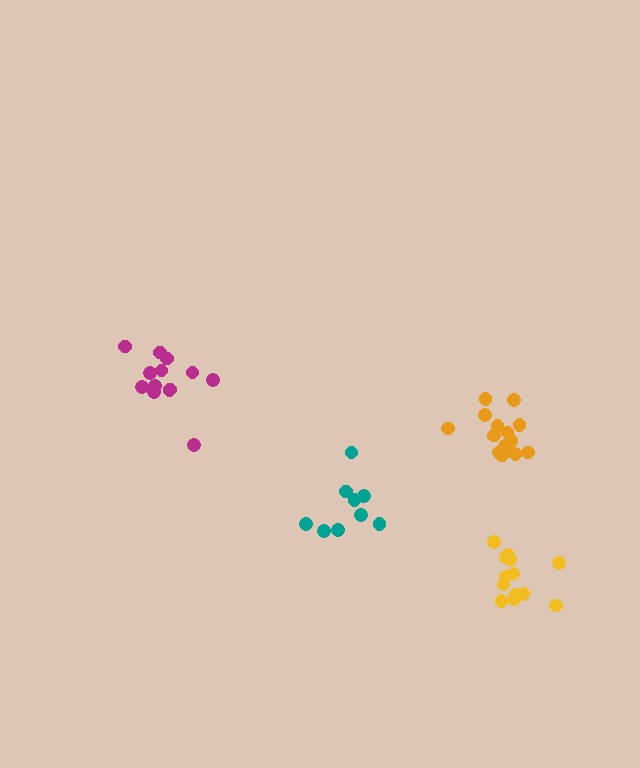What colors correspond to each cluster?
The clusters are colored: yellow, magenta, teal, orange.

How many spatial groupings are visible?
There are 4 spatial groupings.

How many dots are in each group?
Group 1: 13 dots, Group 2: 13 dots, Group 3: 9 dots, Group 4: 15 dots (50 total).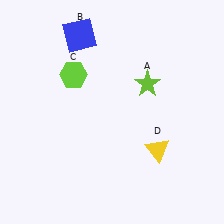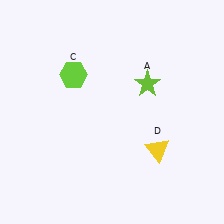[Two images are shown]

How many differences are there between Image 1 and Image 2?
There is 1 difference between the two images.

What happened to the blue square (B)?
The blue square (B) was removed in Image 2. It was in the top-left area of Image 1.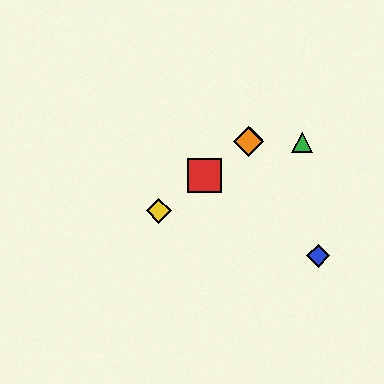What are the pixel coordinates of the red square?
The red square is at (205, 175).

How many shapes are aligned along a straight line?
4 shapes (the red square, the yellow diamond, the purple diamond, the orange diamond) are aligned along a straight line.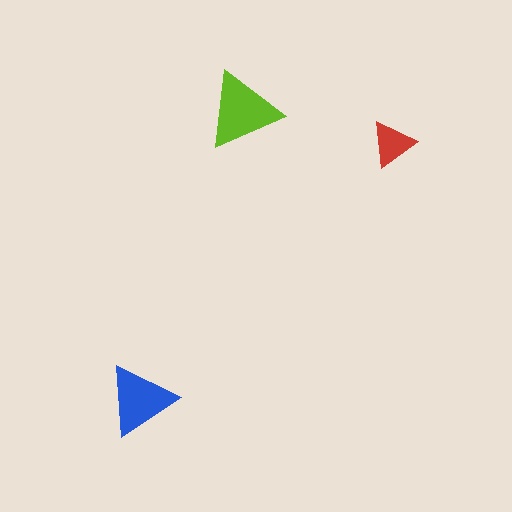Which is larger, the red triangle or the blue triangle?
The blue one.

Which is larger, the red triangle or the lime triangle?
The lime one.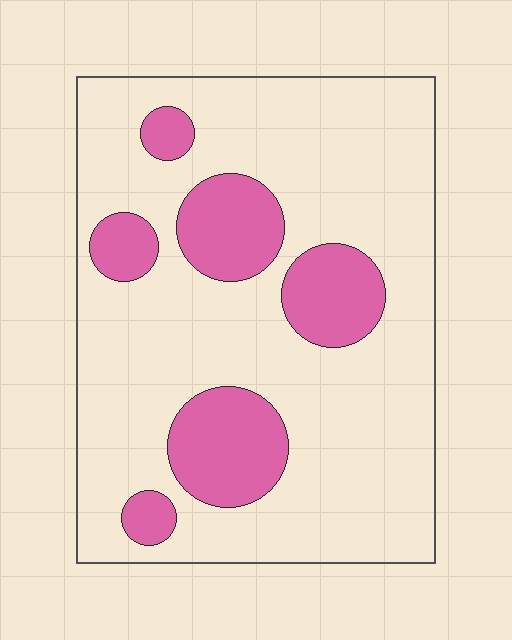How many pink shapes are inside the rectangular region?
6.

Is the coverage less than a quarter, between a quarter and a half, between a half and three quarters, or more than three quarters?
Less than a quarter.